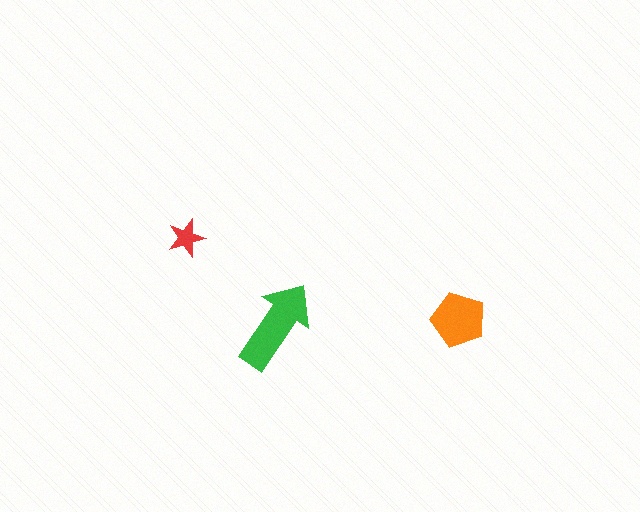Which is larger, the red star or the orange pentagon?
The orange pentagon.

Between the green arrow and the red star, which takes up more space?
The green arrow.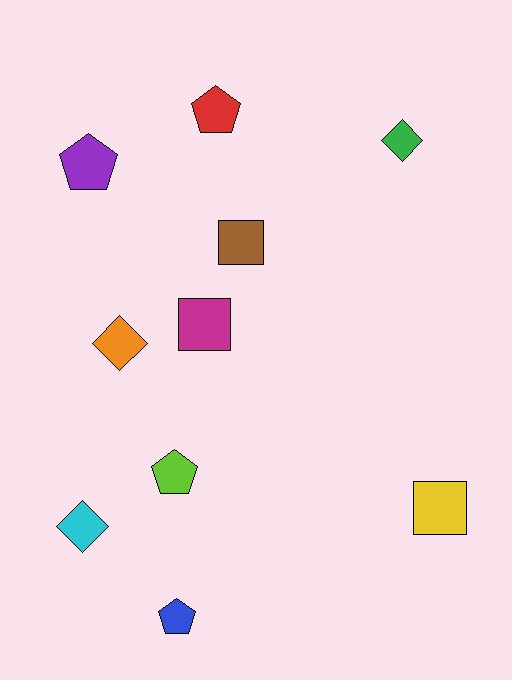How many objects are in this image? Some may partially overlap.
There are 10 objects.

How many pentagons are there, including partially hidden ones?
There are 4 pentagons.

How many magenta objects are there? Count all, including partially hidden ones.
There is 1 magenta object.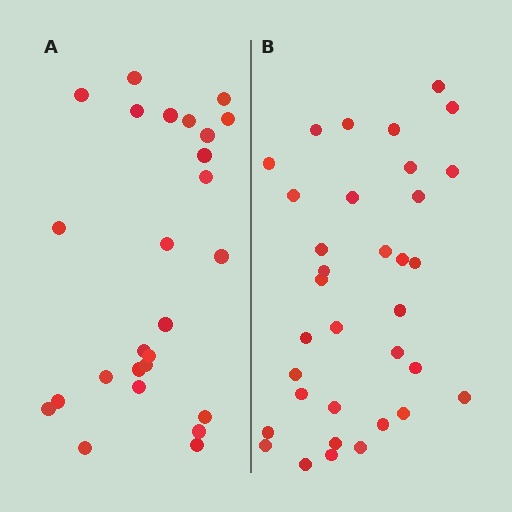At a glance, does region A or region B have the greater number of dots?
Region B (the right region) has more dots.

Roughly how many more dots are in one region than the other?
Region B has roughly 8 or so more dots than region A.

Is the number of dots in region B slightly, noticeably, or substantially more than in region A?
Region B has noticeably more, but not dramatically so. The ratio is roughly 1.3 to 1.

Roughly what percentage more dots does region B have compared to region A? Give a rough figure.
About 30% more.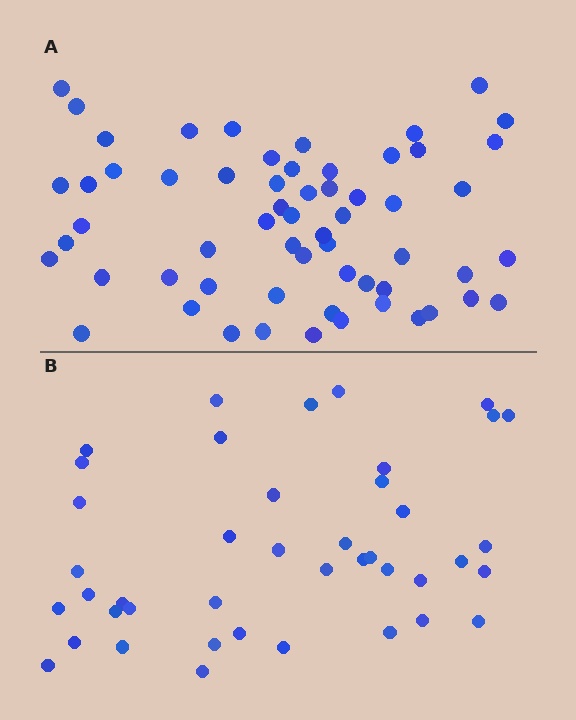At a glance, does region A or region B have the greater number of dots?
Region A (the top region) has more dots.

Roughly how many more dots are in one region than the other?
Region A has approximately 20 more dots than region B.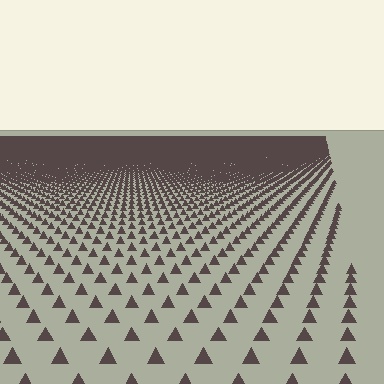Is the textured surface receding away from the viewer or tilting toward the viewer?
The surface is receding away from the viewer. Texture elements get smaller and denser toward the top.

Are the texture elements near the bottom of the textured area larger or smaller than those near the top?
Larger. Near the bottom, elements are closer to the viewer and appear at a bigger on-screen size.